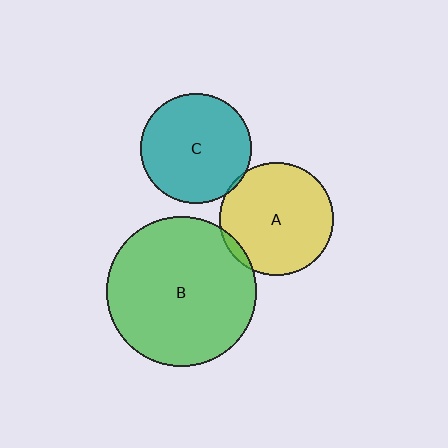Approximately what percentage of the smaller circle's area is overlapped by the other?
Approximately 5%.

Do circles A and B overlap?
Yes.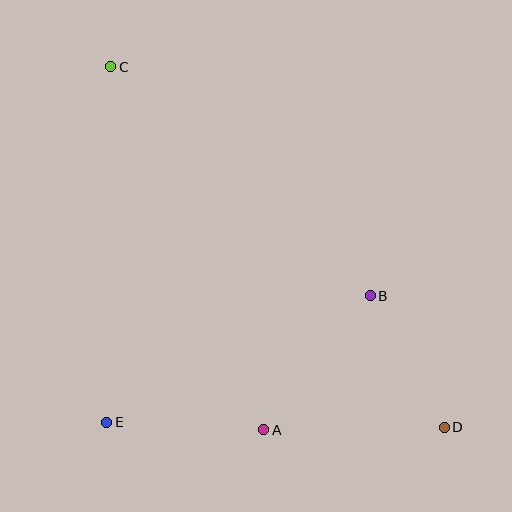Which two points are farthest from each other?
Points C and D are farthest from each other.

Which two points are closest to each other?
Points B and D are closest to each other.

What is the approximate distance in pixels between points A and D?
The distance between A and D is approximately 180 pixels.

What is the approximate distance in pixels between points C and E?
The distance between C and E is approximately 356 pixels.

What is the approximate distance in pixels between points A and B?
The distance between A and B is approximately 171 pixels.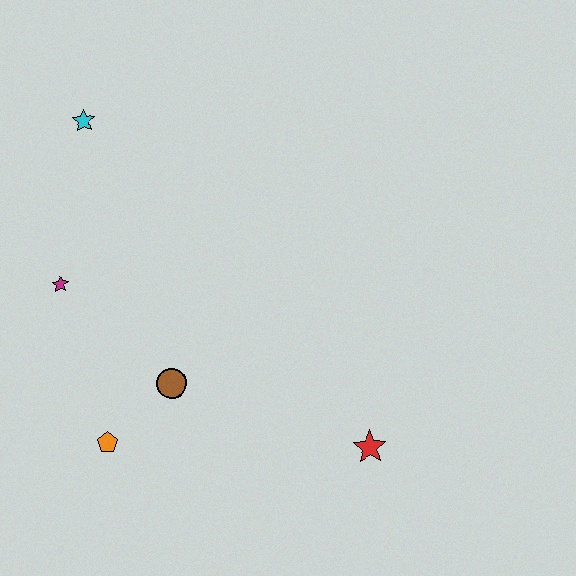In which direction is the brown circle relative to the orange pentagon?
The brown circle is to the right of the orange pentagon.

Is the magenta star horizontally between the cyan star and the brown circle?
No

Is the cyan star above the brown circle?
Yes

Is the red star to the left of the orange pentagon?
No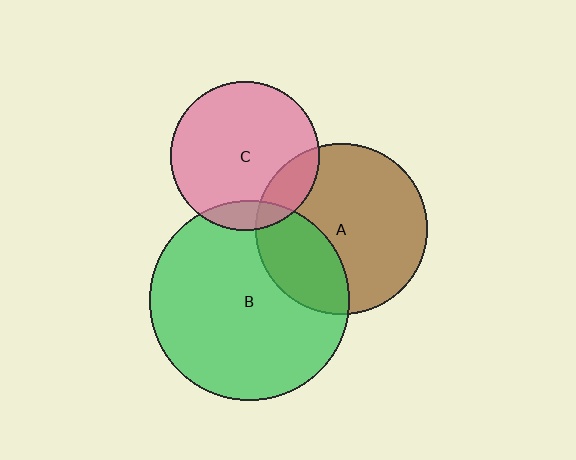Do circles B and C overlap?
Yes.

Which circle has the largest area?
Circle B (green).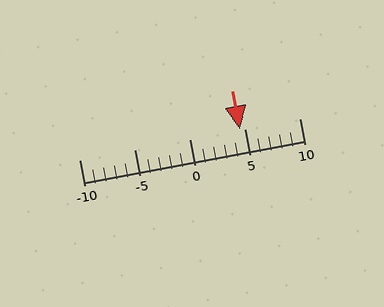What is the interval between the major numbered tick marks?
The major tick marks are spaced 5 units apart.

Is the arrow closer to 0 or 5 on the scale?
The arrow is closer to 5.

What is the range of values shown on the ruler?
The ruler shows values from -10 to 10.